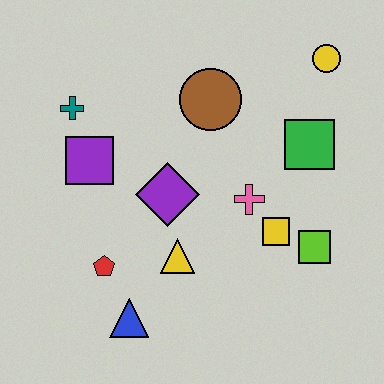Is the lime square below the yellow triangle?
No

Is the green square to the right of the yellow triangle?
Yes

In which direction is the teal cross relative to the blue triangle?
The teal cross is above the blue triangle.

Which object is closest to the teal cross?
The purple square is closest to the teal cross.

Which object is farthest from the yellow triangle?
The yellow circle is farthest from the yellow triangle.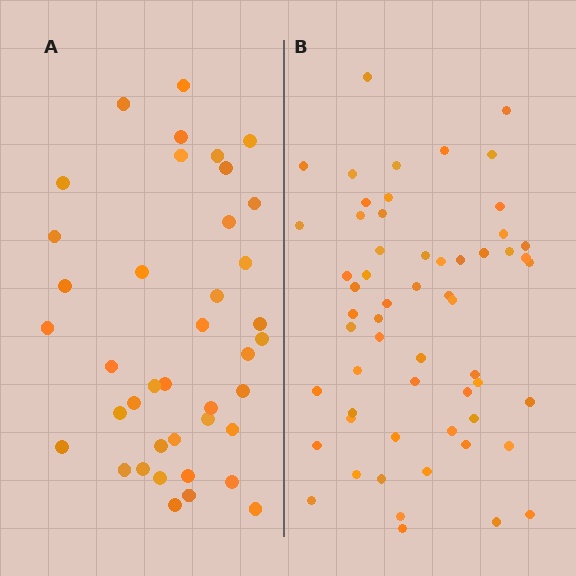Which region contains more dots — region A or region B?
Region B (the right region) has more dots.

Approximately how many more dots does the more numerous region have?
Region B has approximately 20 more dots than region A.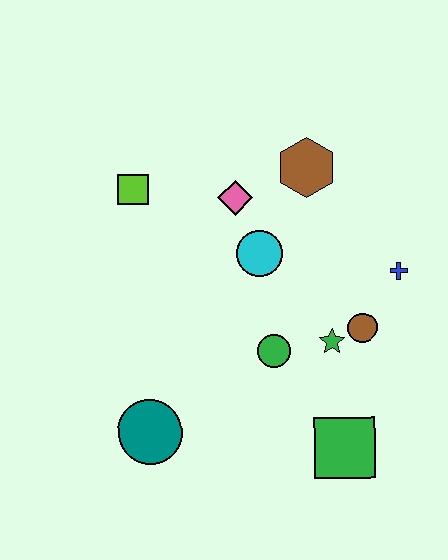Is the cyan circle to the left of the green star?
Yes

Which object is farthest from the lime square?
The green square is farthest from the lime square.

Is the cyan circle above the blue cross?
Yes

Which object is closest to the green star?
The brown circle is closest to the green star.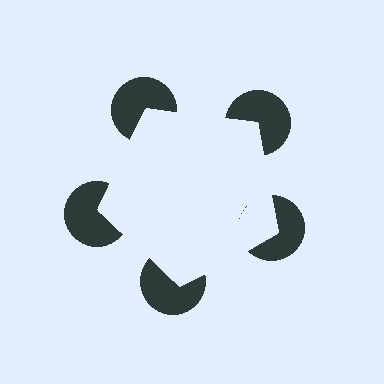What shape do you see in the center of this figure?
An illusory pentagon — its edges are inferred from the aligned wedge cuts in the pac-man discs, not physically drawn.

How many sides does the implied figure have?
5 sides.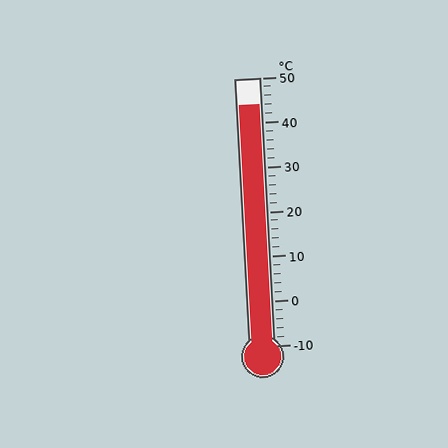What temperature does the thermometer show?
The thermometer shows approximately 44°C.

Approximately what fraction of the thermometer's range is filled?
The thermometer is filled to approximately 90% of its range.